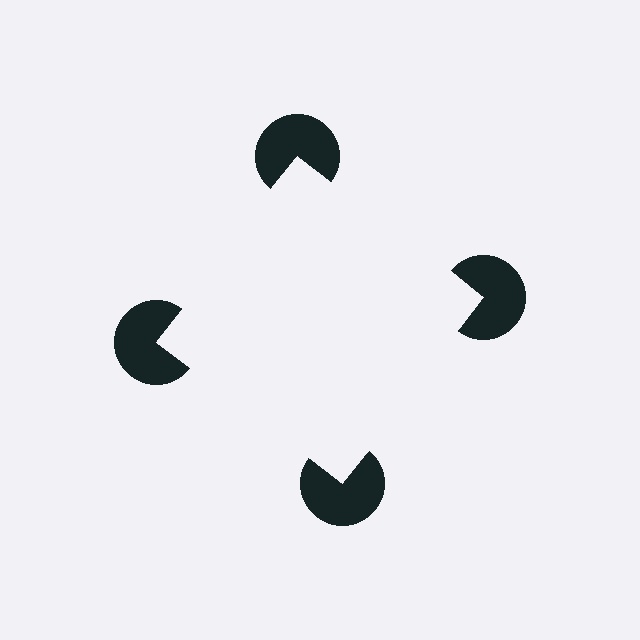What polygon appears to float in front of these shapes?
An illusory square — its edges are inferred from the aligned wedge cuts in the pac-man discs, not physically drawn.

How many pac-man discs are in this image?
There are 4 — one at each vertex of the illusory square.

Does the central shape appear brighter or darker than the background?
It typically appears slightly brighter than the background, even though no actual brightness change is drawn.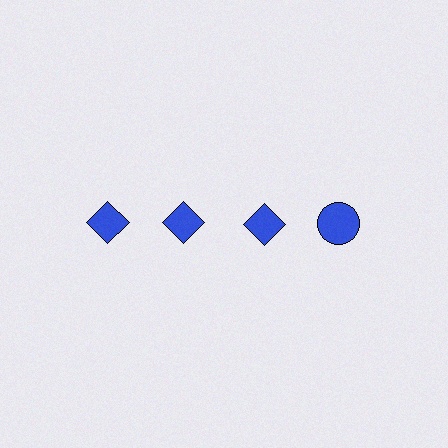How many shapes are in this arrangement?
There are 4 shapes arranged in a grid pattern.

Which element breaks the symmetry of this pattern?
The blue circle in the top row, second from right column breaks the symmetry. All other shapes are blue diamonds.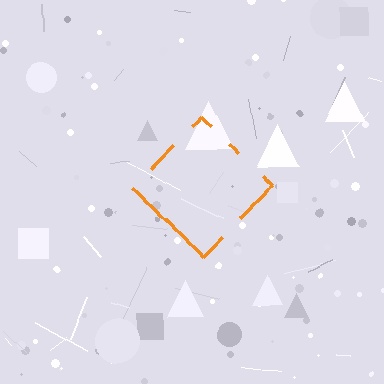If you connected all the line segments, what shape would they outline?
They would outline a diamond.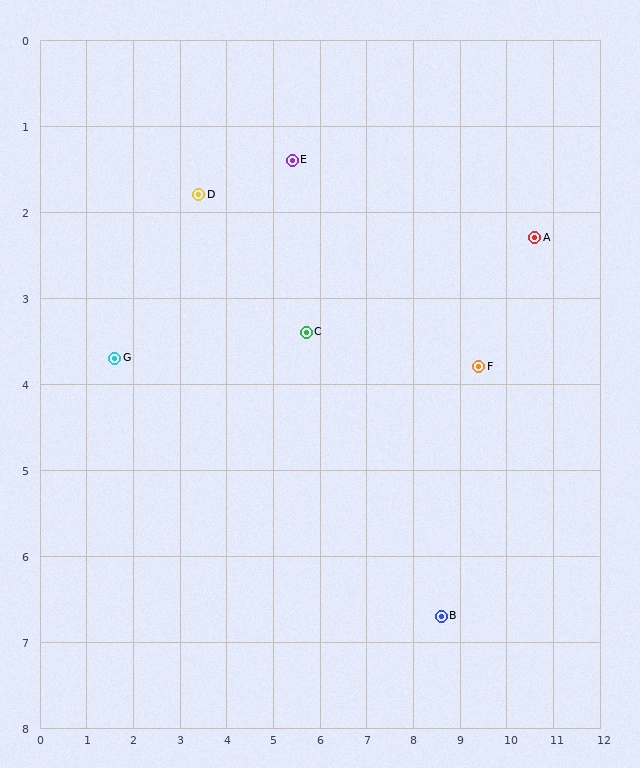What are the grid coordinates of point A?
Point A is at approximately (10.6, 2.3).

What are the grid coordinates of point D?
Point D is at approximately (3.4, 1.8).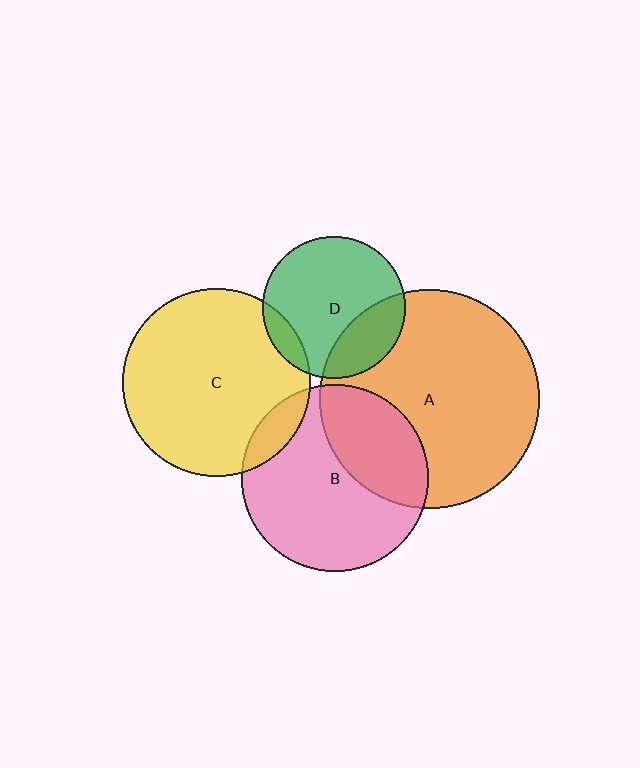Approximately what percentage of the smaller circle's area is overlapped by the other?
Approximately 10%.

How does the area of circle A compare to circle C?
Approximately 1.4 times.